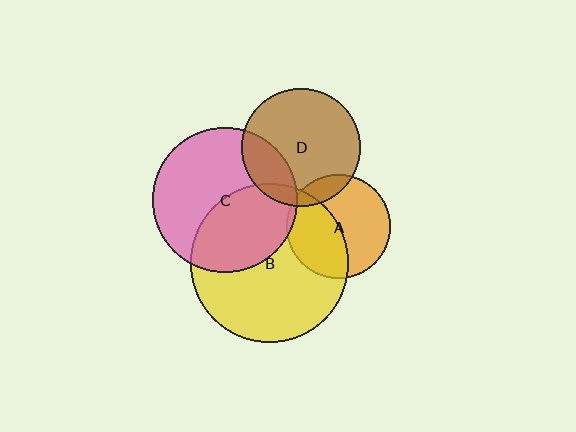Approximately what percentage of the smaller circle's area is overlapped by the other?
Approximately 5%.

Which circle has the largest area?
Circle B (yellow).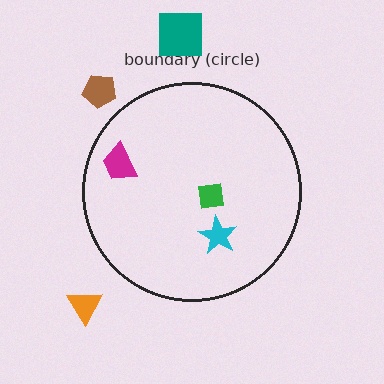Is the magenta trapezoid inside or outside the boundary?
Inside.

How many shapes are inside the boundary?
3 inside, 3 outside.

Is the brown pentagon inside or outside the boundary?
Outside.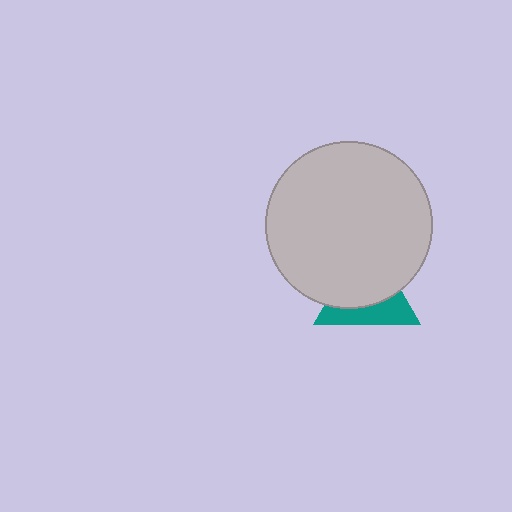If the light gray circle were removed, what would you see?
You would see the complete teal triangle.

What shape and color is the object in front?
The object in front is a light gray circle.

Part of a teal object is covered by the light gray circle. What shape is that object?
It is a triangle.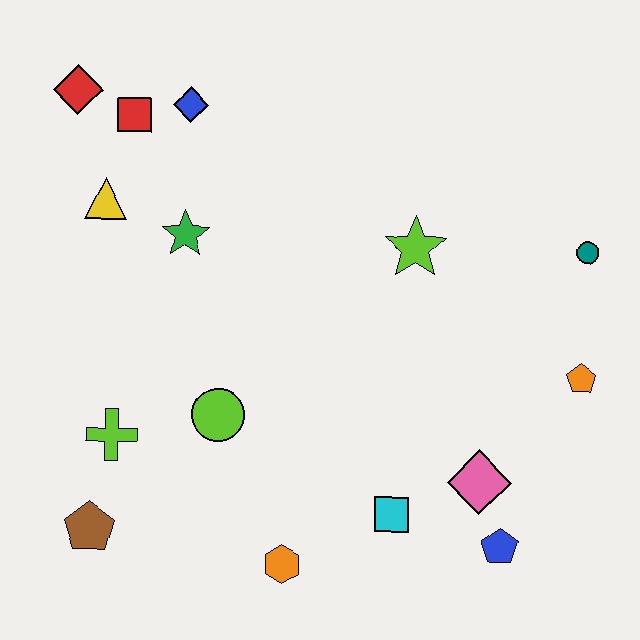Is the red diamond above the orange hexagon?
Yes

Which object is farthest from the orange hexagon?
The red diamond is farthest from the orange hexagon.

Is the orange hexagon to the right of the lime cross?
Yes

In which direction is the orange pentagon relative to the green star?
The orange pentagon is to the right of the green star.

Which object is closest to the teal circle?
The orange pentagon is closest to the teal circle.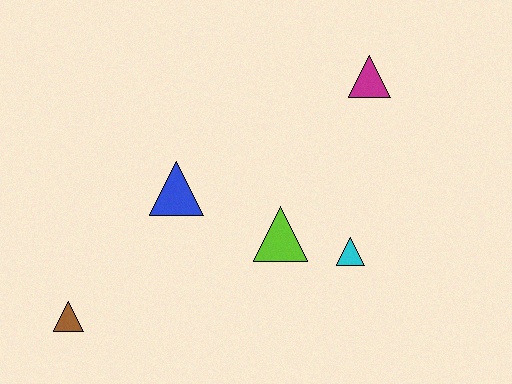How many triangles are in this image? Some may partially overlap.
There are 5 triangles.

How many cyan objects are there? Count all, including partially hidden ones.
There is 1 cyan object.